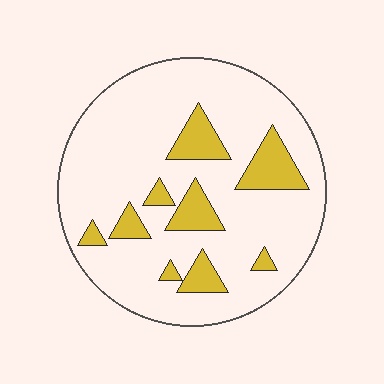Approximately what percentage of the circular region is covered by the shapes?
Approximately 15%.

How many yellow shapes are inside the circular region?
9.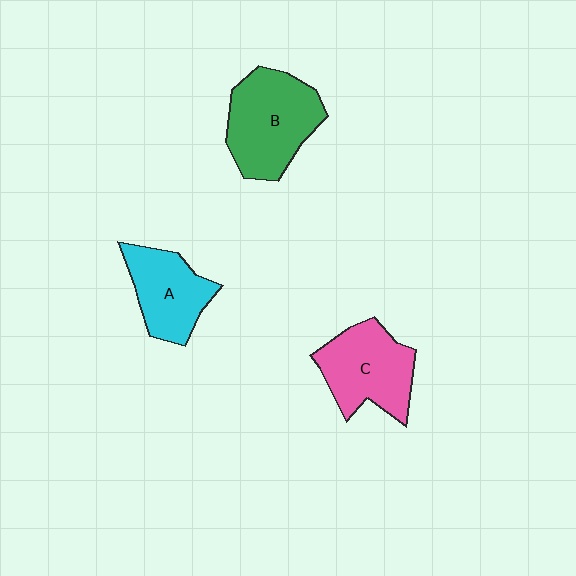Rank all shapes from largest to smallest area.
From largest to smallest: B (green), C (pink), A (cyan).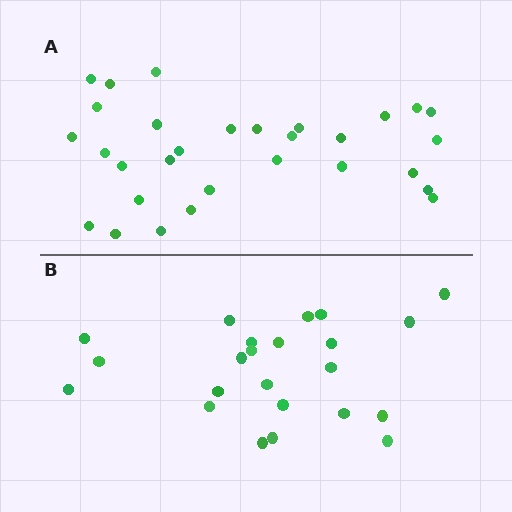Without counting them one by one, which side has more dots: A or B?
Region A (the top region) has more dots.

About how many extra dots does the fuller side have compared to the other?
Region A has roughly 8 or so more dots than region B.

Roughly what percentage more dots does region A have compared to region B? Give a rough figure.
About 30% more.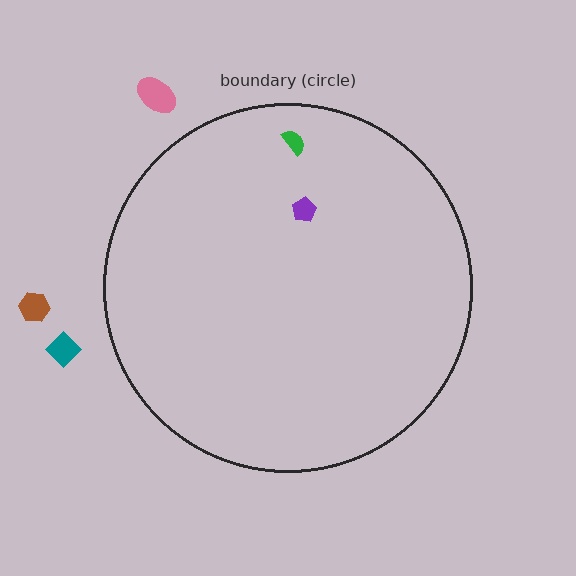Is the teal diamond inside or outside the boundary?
Outside.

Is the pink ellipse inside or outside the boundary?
Outside.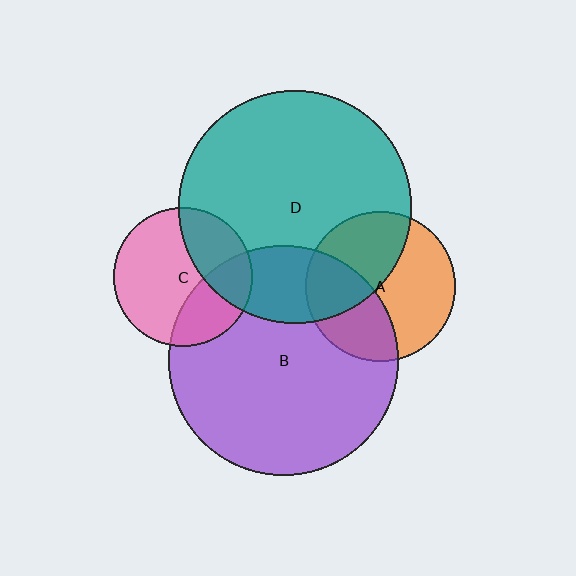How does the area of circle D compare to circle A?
Approximately 2.4 times.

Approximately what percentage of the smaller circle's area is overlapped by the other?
Approximately 20%.